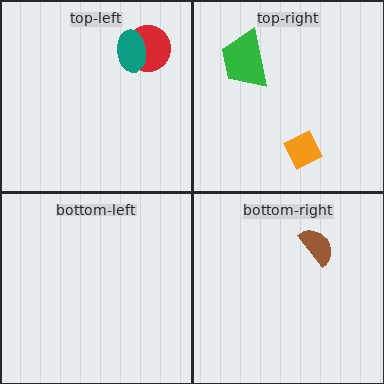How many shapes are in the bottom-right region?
1.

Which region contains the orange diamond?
The top-right region.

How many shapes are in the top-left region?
2.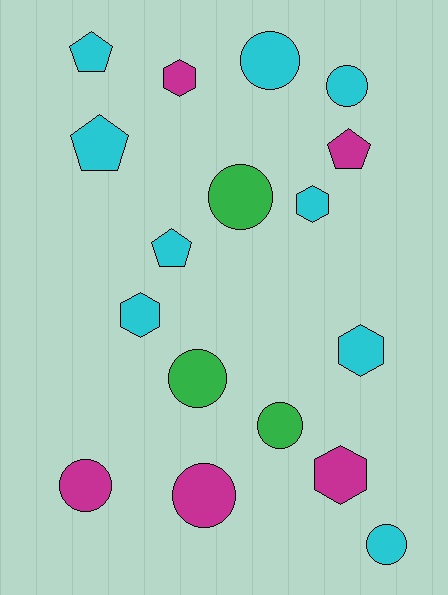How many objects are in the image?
There are 17 objects.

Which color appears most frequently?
Cyan, with 9 objects.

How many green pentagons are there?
There are no green pentagons.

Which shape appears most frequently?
Circle, with 8 objects.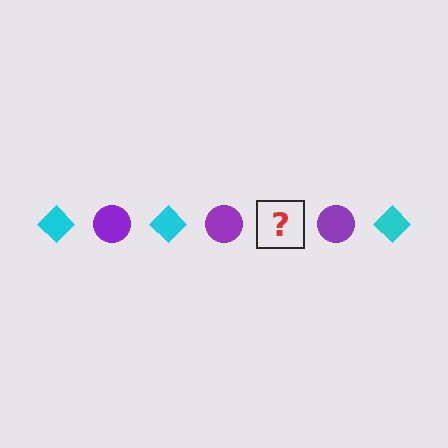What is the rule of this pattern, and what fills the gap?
The rule is that the pattern alternates between cyan diamond and purple circle. The gap should be filled with a cyan diamond.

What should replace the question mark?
The question mark should be replaced with a cyan diamond.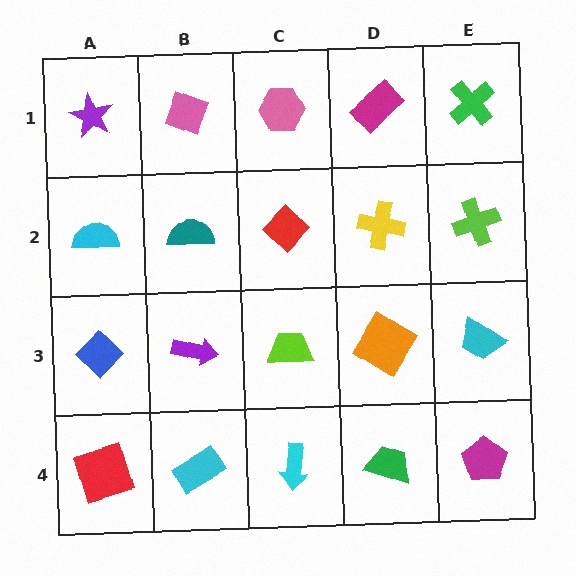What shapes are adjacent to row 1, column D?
A yellow cross (row 2, column D), a pink hexagon (row 1, column C), a green cross (row 1, column E).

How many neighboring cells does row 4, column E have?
2.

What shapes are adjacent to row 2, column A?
A purple star (row 1, column A), a blue diamond (row 3, column A), a teal semicircle (row 2, column B).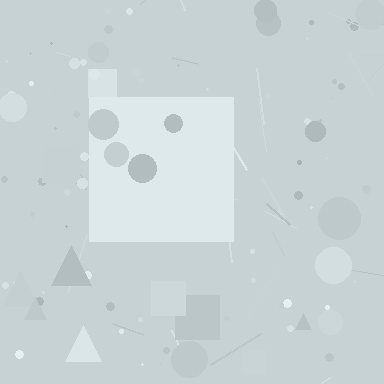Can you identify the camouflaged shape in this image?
The camouflaged shape is a square.